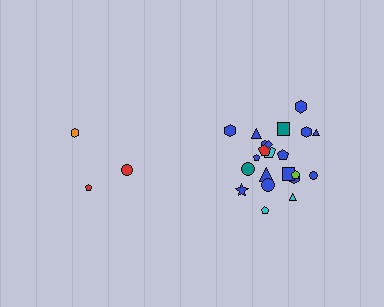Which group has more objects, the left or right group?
The right group.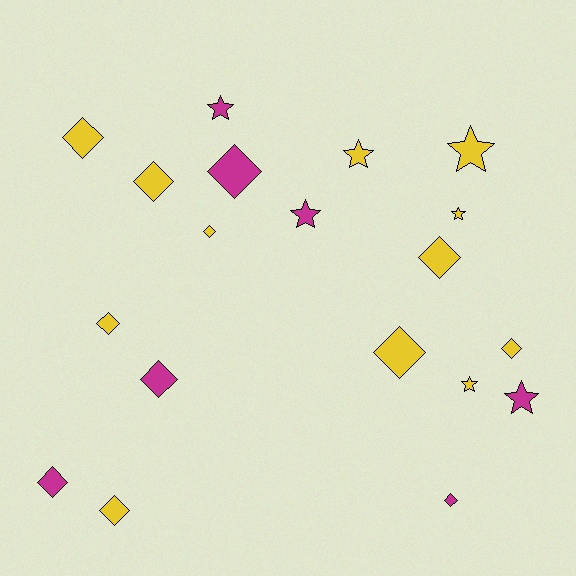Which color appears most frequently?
Yellow, with 12 objects.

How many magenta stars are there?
There are 3 magenta stars.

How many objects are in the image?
There are 19 objects.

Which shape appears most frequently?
Diamond, with 12 objects.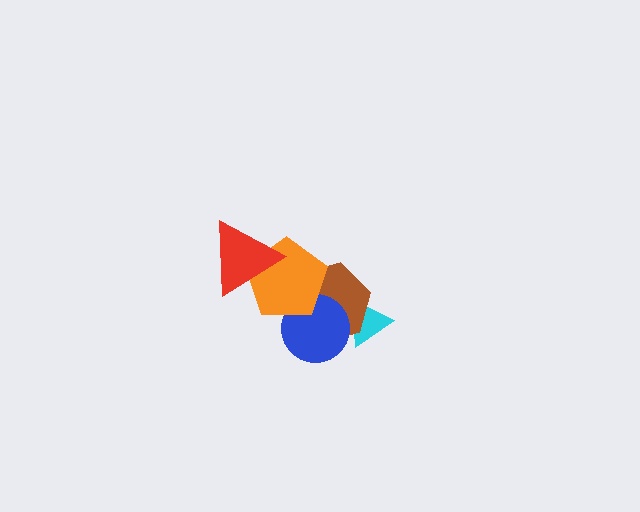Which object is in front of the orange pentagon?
The red triangle is in front of the orange pentagon.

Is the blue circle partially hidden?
Yes, it is partially covered by another shape.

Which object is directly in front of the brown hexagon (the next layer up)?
The blue circle is directly in front of the brown hexagon.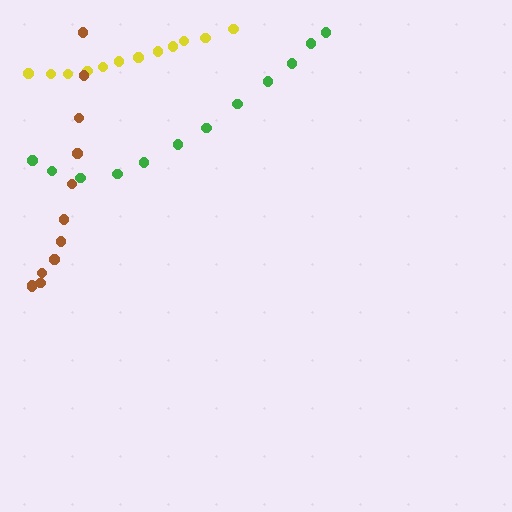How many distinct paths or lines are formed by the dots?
There are 3 distinct paths.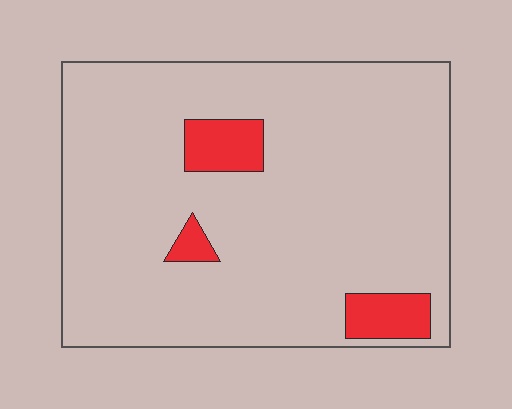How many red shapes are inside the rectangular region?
3.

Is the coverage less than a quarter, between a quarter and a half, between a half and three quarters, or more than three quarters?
Less than a quarter.